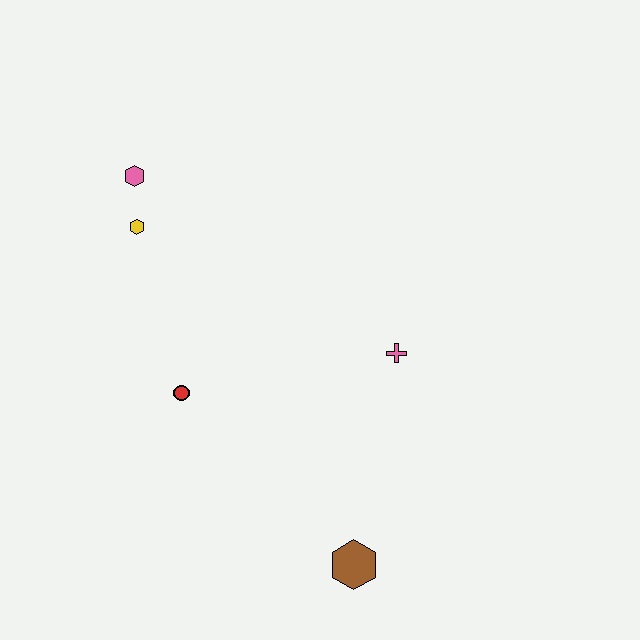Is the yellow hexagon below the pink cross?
No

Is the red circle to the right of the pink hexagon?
Yes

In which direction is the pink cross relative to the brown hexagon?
The pink cross is above the brown hexagon.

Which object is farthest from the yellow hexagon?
The brown hexagon is farthest from the yellow hexagon.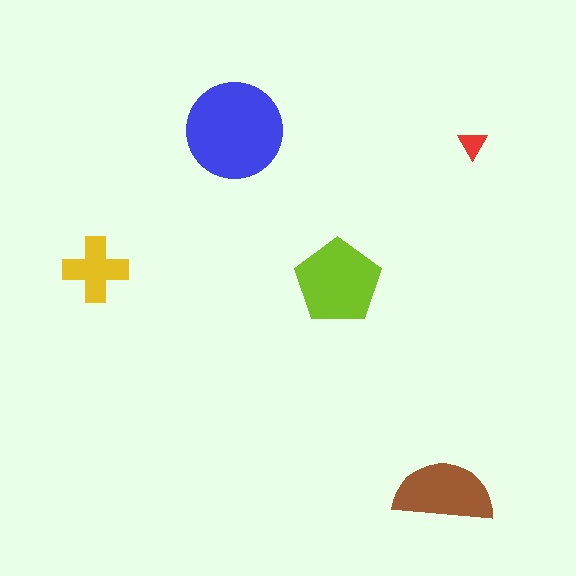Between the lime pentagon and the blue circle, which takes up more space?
The blue circle.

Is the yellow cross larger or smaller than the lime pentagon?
Smaller.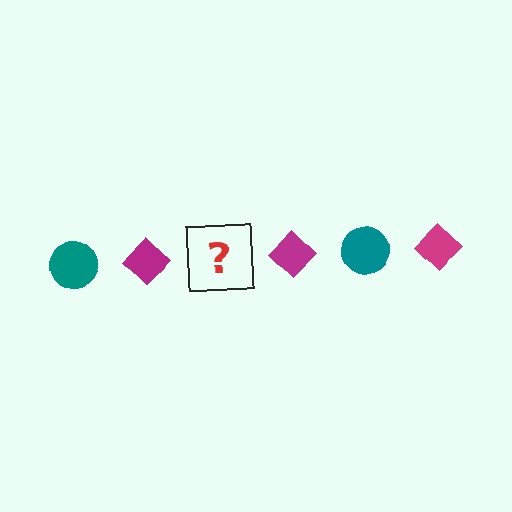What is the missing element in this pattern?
The missing element is a teal circle.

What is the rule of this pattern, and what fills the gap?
The rule is that the pattern alternates between teal circle and magenta diamond. The gap should be filled with a teal circle.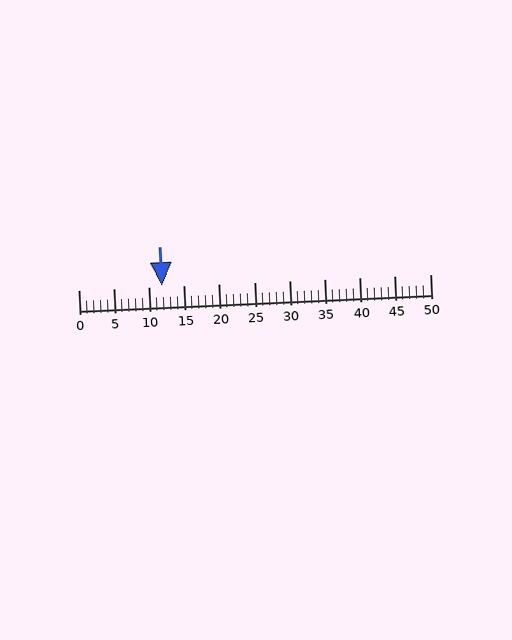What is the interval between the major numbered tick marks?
The major tick marks are spaced 5 units apart.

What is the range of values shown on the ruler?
The ruler shows values from 0 to 50.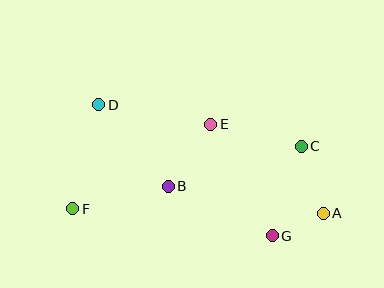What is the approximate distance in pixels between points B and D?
The distance between B and D is approximately 107 pixels.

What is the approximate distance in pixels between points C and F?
The distance between C and F is approximately 237 pixels.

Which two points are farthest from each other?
Points A and F are farthest from each other.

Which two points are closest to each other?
Points A and G are closest to each other.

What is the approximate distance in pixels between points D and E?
The distance between D and E is approximately 113 pixels.